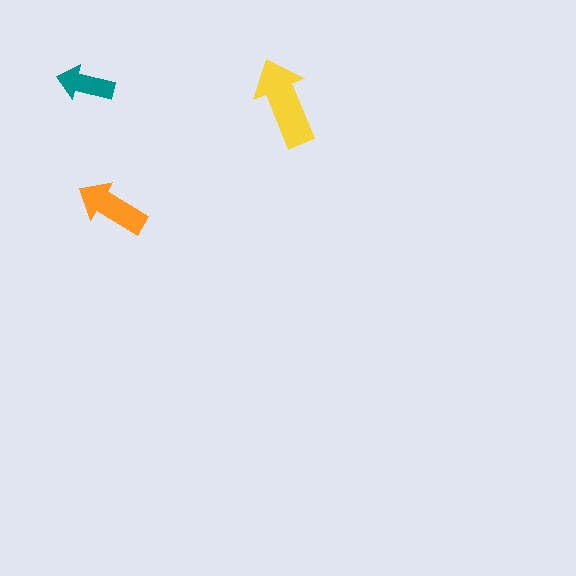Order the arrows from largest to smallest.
the yellow one, the orange one, the teal one.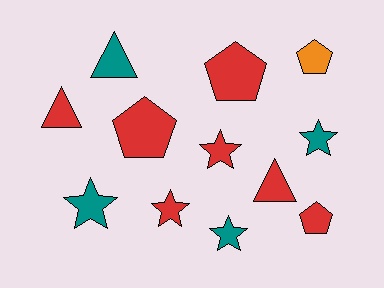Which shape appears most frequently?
Star, with 5 objects.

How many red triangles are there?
There are 2 red triangles.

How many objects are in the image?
There are 12 objects.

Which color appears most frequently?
Red, with 7 objects.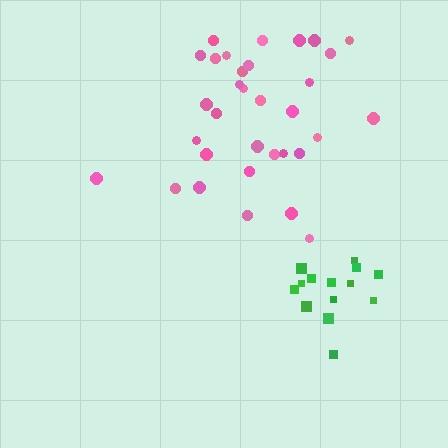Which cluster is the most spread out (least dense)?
Pink.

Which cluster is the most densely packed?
Green.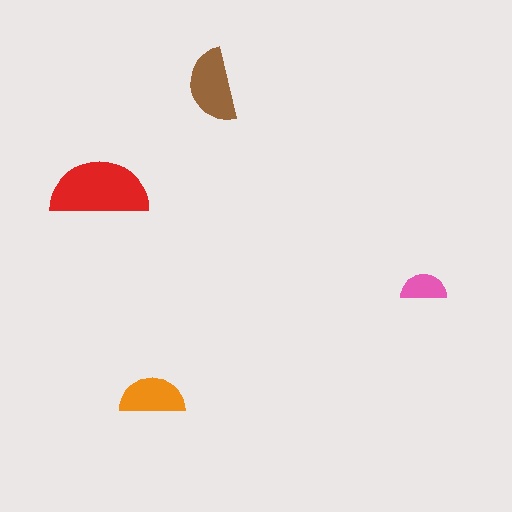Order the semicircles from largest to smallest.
the red one, the brown one, the orange one, the pink one.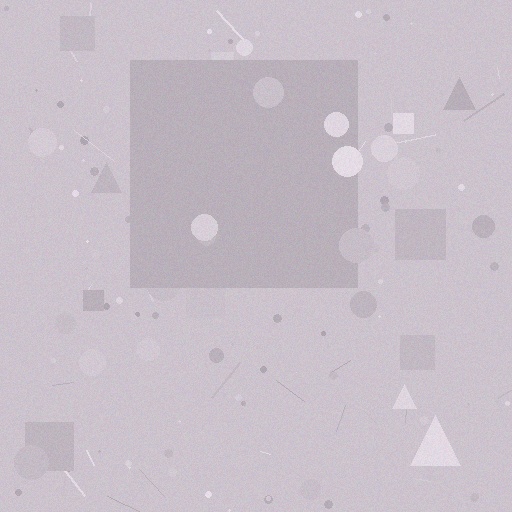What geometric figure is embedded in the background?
A square is embedded in the background.